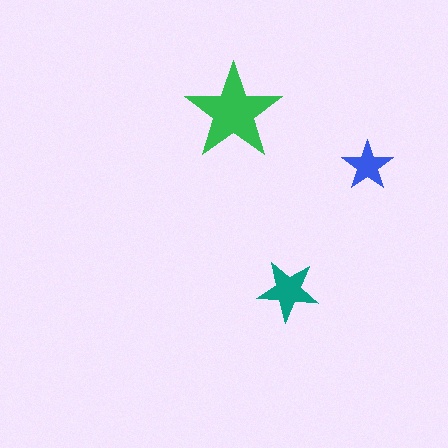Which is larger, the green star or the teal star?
The green one.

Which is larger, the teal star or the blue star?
The teal one.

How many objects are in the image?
There are 3 objects in the image.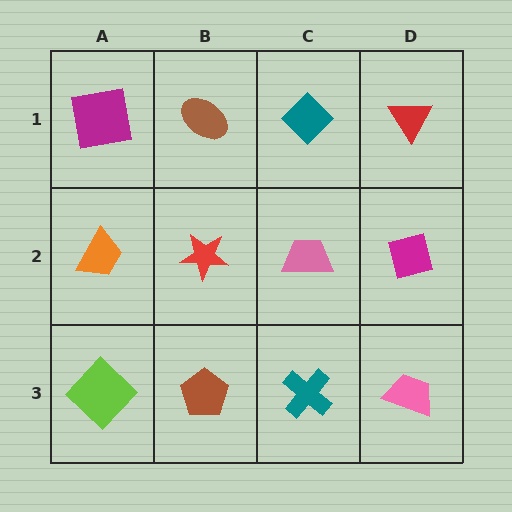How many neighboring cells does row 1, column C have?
3.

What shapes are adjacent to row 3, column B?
A red star (row 2, column B), a lime diamond (row 3, column A), a teal cross (row 3, column C).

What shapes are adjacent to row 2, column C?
A teal diamond (row 1, column C), a teal cross (row 3, column C), a red star (row 2, column B), a magenta square (row 2, column D).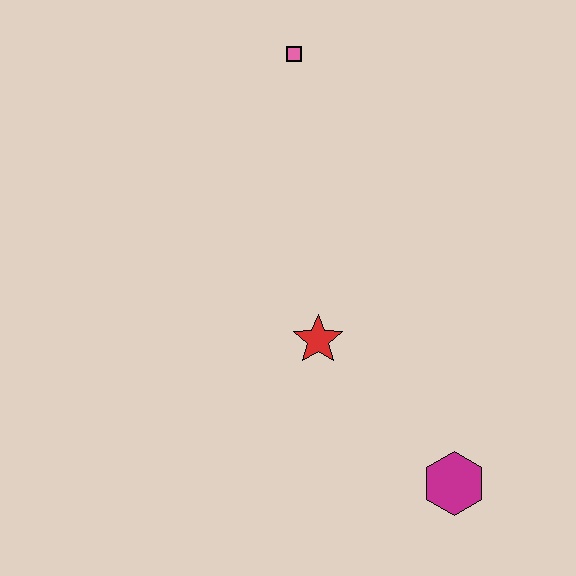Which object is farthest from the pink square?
The magenta hexagon is farthest from the pink square.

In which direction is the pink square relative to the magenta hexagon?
The pink square is above the magenta hexagon.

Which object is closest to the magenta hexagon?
The red star is closest to the magenta hexagon.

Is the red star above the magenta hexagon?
Yes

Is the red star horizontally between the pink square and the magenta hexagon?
Yes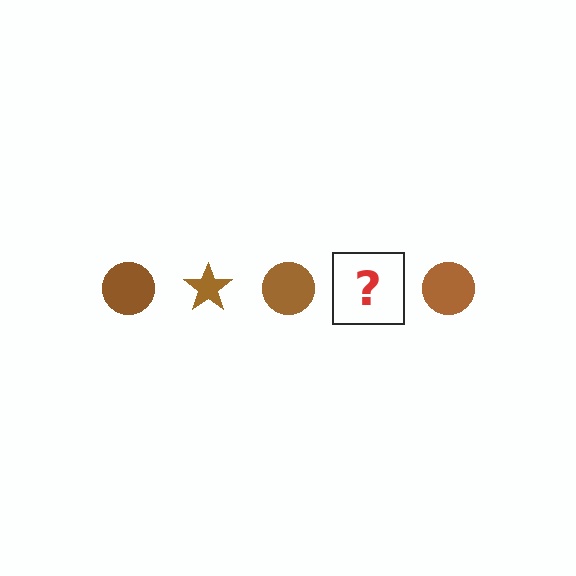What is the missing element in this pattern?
The missing element is a brown star.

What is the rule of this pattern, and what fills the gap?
The rule is that the pattern cycles through circle, star shapes in brown. The gap should be filled with a brown star.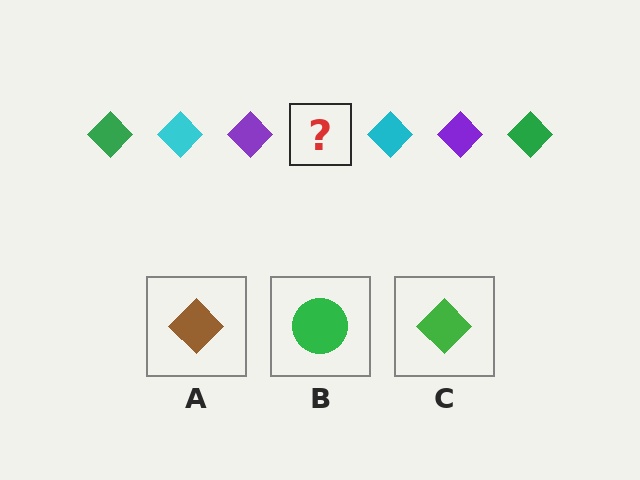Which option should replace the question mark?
Option C.